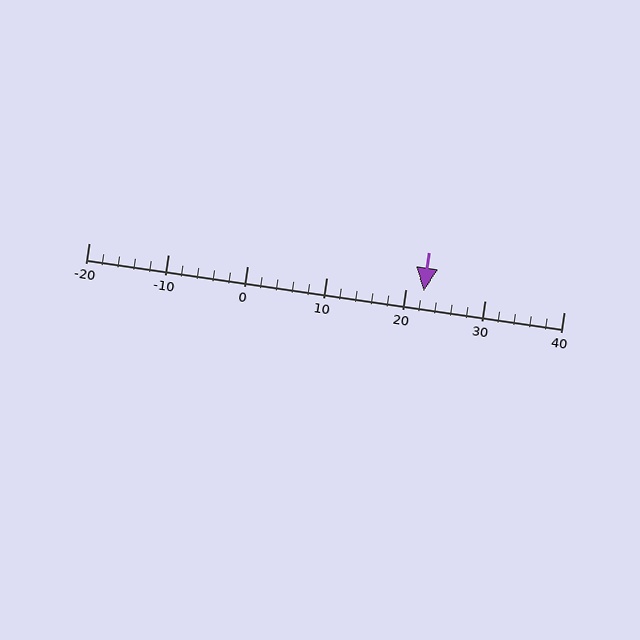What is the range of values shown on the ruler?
The ruler shows values from -20 to 40.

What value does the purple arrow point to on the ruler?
The purple arrow points to approximately 22.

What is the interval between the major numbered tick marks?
The major tick marks are spaced 10 units apart.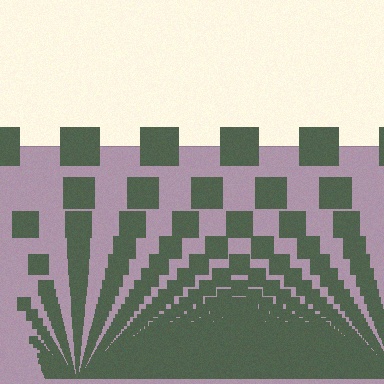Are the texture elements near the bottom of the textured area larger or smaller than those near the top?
Smaller. The gradient is inverted — elements near the bottom are smaller and denser.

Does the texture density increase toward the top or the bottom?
Density increases toward the bottom.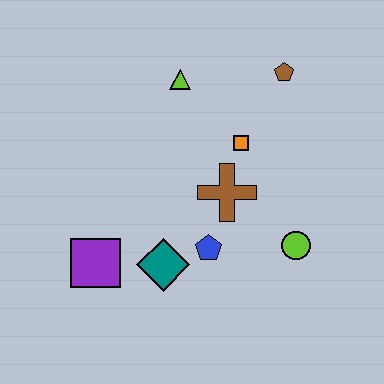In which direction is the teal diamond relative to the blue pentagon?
The teal diamond is to the left of the blue pentagon.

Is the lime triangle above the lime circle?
Yes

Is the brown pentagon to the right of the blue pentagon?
Yes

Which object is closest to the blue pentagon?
The teal diamond is closest to the blue pentagon.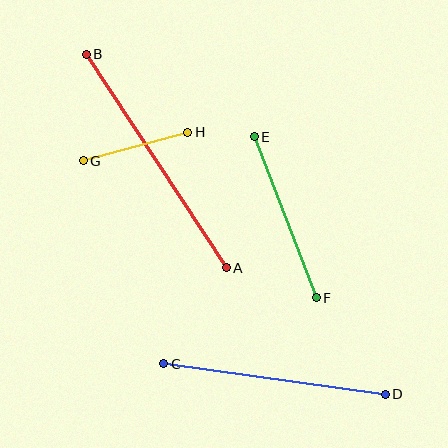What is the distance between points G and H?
The distance is approximately 108 pixels.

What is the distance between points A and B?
The distance is approximately 255 pixels.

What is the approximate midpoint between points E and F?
The midpoint is at approximately (285, 217) pixels.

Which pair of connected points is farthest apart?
Points A and B are farthest apart.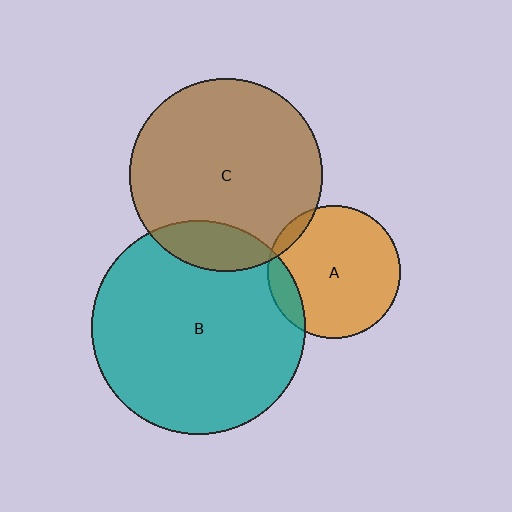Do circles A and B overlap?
Yes.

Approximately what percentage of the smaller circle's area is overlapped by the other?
Approximately 10%.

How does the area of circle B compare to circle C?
Approximately 1.2 times.